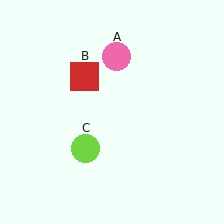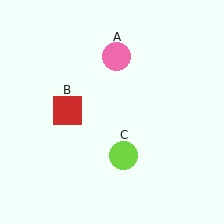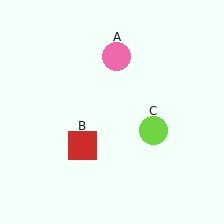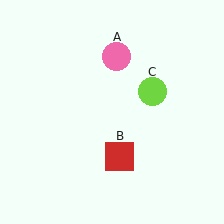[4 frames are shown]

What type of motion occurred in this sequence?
The red square (object B), lime circle (object C) rotated counterclockwise around the center of the scene.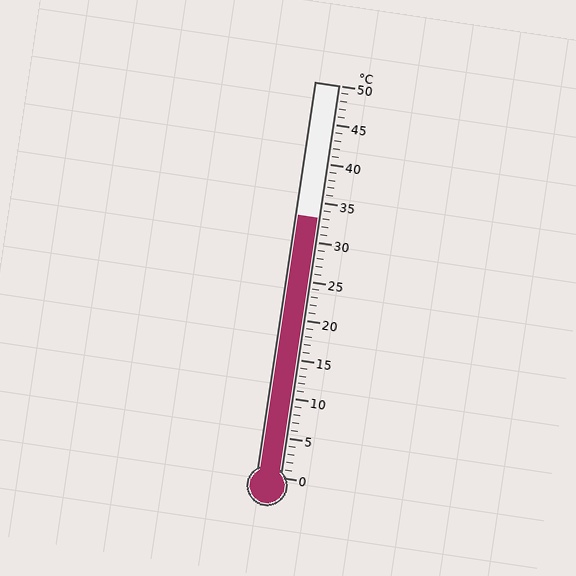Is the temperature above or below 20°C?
The temperature is above 20°C.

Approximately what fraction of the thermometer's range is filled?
The thermometer is filled to approximately 65% of its range.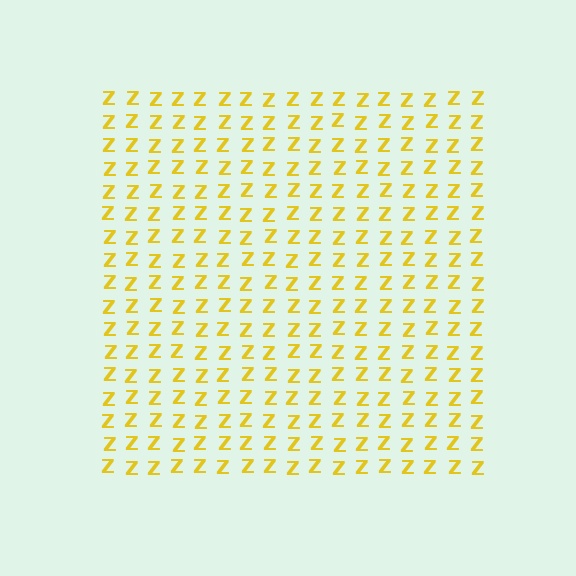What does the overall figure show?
The overall figure shows a square.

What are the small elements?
The small elements are letter Z's.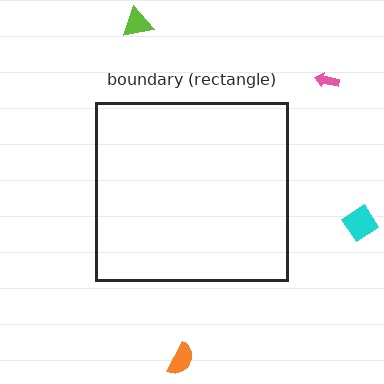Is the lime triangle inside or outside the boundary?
Outside.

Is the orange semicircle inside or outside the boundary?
Outside.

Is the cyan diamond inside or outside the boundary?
Outside.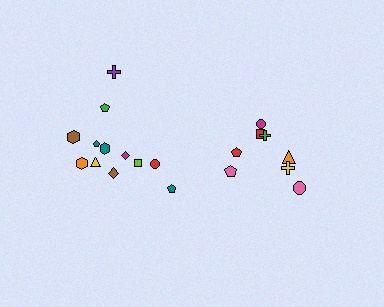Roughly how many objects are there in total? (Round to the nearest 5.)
Roughly 20 objects in total.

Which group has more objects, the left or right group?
The left group.